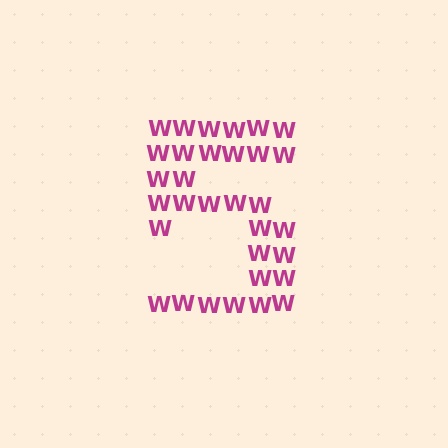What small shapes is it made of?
It is made of small letter W's.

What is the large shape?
The large shape is the digit 5.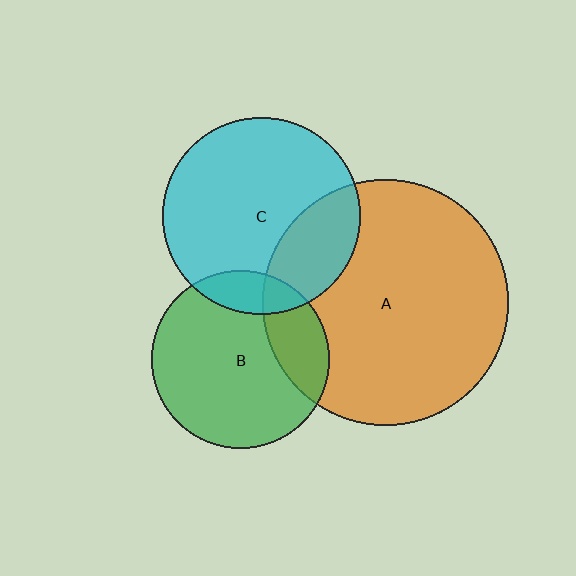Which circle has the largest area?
Circle A (orange).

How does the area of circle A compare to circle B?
Approximately 1.9 times.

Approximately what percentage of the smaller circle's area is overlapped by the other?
Approximately 25%.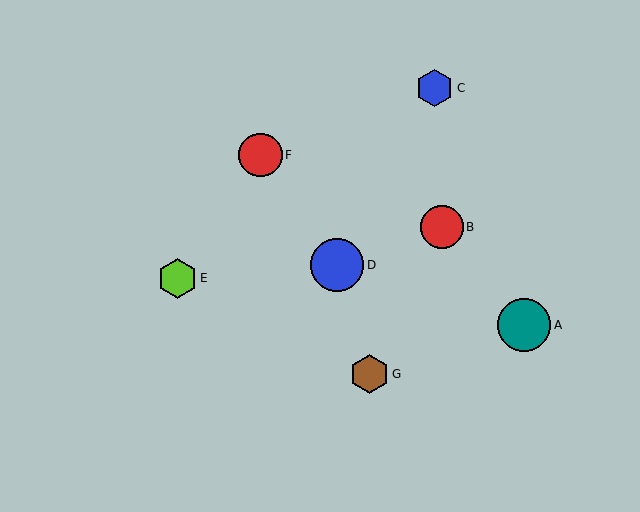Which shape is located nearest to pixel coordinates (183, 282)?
The lime hexagon (labeled E) at (177, 278) is nearest to that location.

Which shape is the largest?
The blue circle (labeled D) is the largest.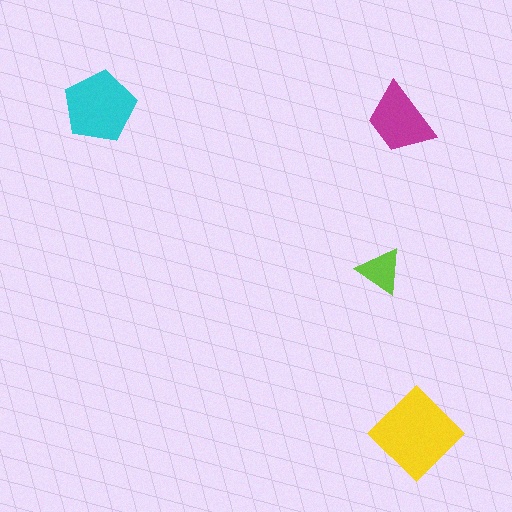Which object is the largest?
The yellow diamond.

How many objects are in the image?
There are 4 objects in the image.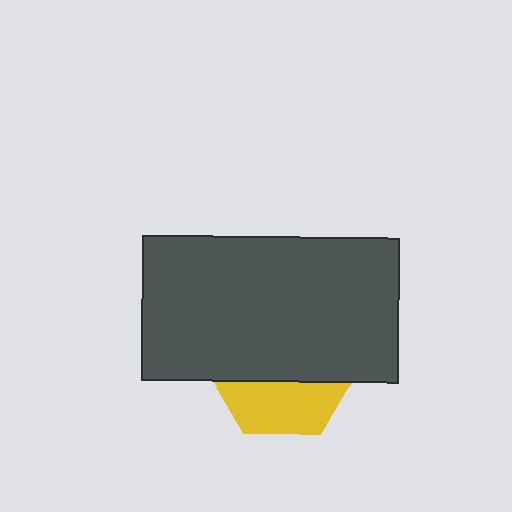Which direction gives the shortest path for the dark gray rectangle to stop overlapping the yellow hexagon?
Moving up gives the shortest separation.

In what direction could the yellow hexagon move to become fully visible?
The yellow hexagon could move down. That would shift it out from behind the dark gray rectangle entirely.